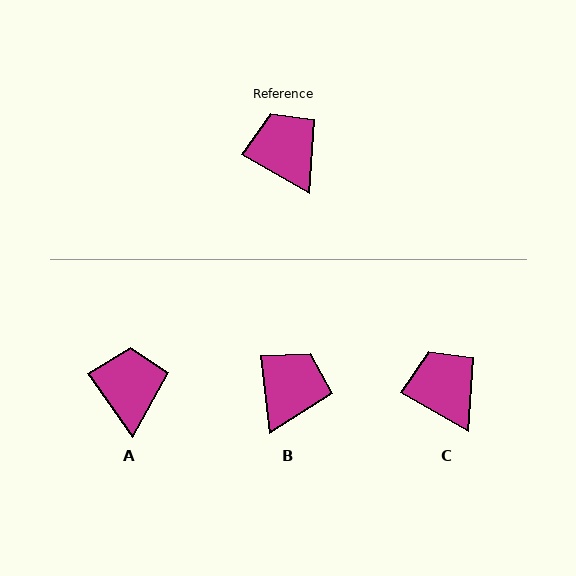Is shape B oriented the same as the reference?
No, it is off by about 53 degrees.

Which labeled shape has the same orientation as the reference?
C.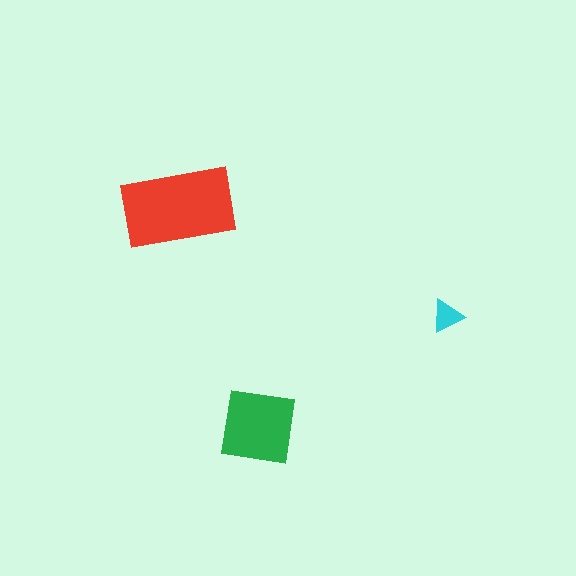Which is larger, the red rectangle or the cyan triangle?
The red rectangle.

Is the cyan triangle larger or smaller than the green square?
Smaller.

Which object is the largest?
The red rectangle.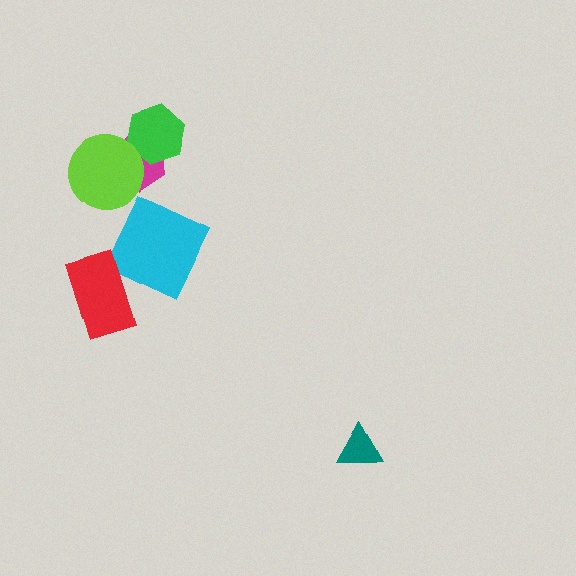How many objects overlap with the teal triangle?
0 objects overlap with the teal triangle.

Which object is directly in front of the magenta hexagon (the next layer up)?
The green hexagon is directly in front of the magenta hexagon.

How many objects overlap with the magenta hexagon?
2 objects overlap with the magenta hexagon.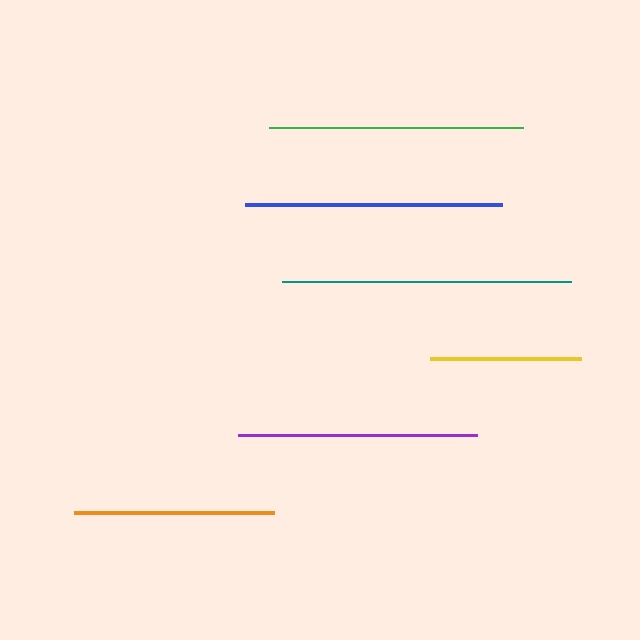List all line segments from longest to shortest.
From longest to shortest: teal, blue, green, purple, orange, yellow.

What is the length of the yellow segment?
The yellow segment is approximately 151 pixels long.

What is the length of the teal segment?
The teal segment is approximately 289 pixels long.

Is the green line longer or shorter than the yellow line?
The green line is longer than the yellow line.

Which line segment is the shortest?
The yellow line is the shortest at approximately 151 pixels.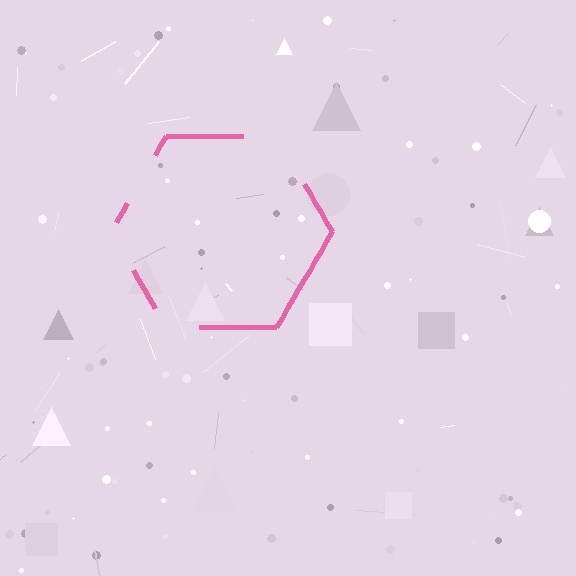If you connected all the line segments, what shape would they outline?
They would outline a hexagon.